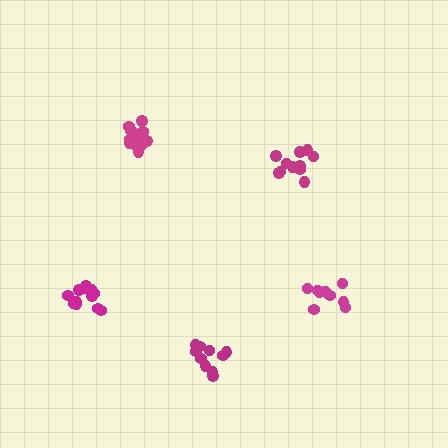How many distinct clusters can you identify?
There are 5 distinct clusters.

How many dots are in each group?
Group 1: 12 dots, Group 2: 11 dots, Group 3: 12 dots, Group 4: 11 dots, Group 5: 9 dots (55 total).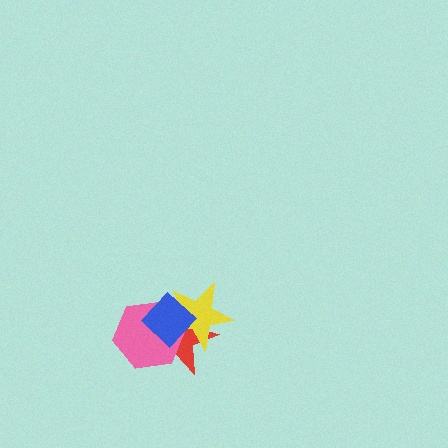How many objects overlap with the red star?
3 objects overlap with the red star.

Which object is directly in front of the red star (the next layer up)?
The yellow star is directly in front of the red star.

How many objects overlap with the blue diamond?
3 objects overlap with the blue diamond.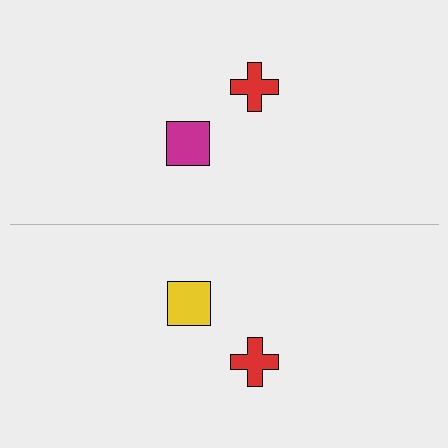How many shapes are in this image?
There are 4 shapes in this image.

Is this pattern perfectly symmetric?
No, the pattern is not perfectly symmetric. The yellow square on the bottom side breaks the symmetry — its mirror counterpart is magenta.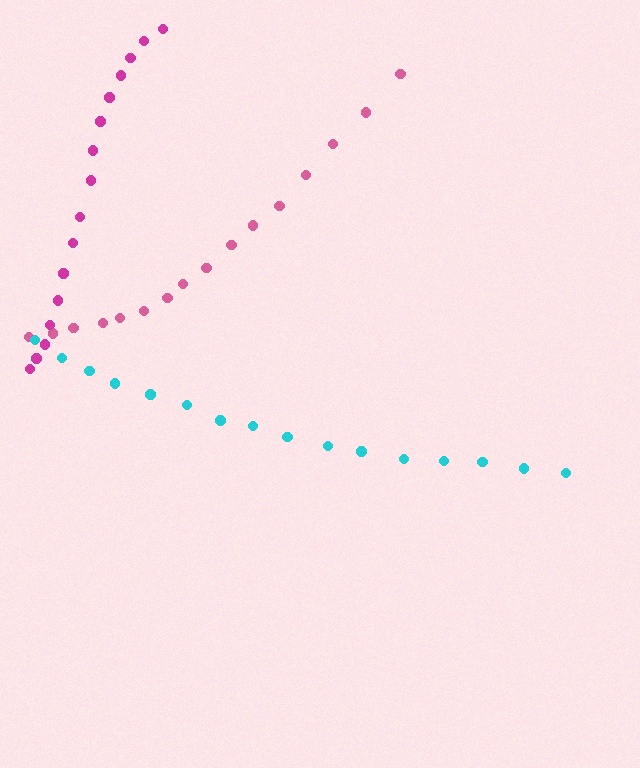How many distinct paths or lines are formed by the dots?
There are 3 distinct paths.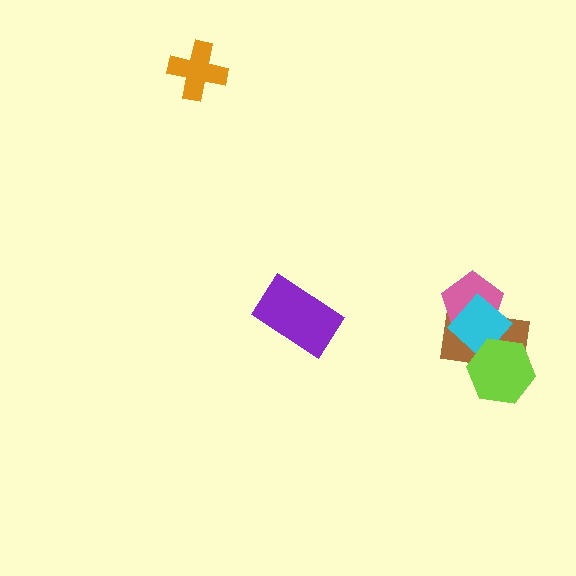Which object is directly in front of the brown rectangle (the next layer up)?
The pink pentagon is directly in front of the brown rectangle.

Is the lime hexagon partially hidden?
No, no other shape covers it.